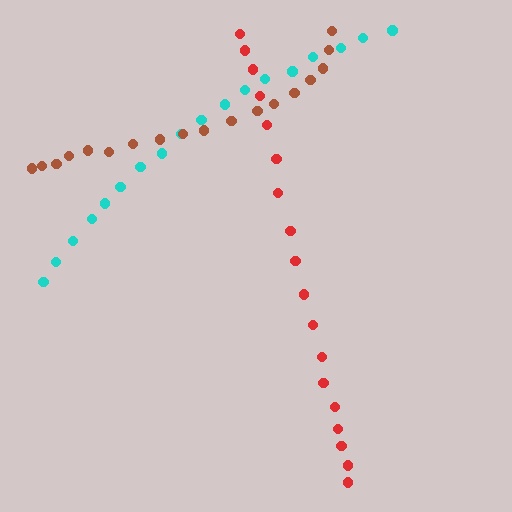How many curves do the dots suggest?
There are 3 distinct paths.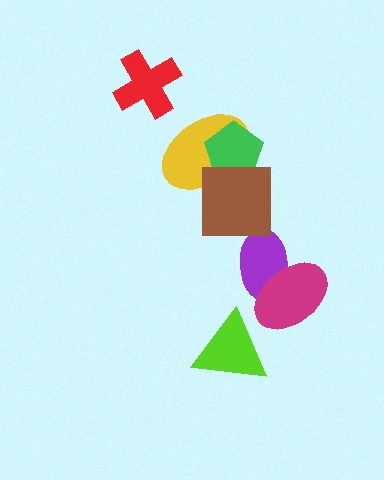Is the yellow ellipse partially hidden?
Yes, it is partially covered by another shape.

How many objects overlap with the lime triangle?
0 objects overlap with the lime triangle.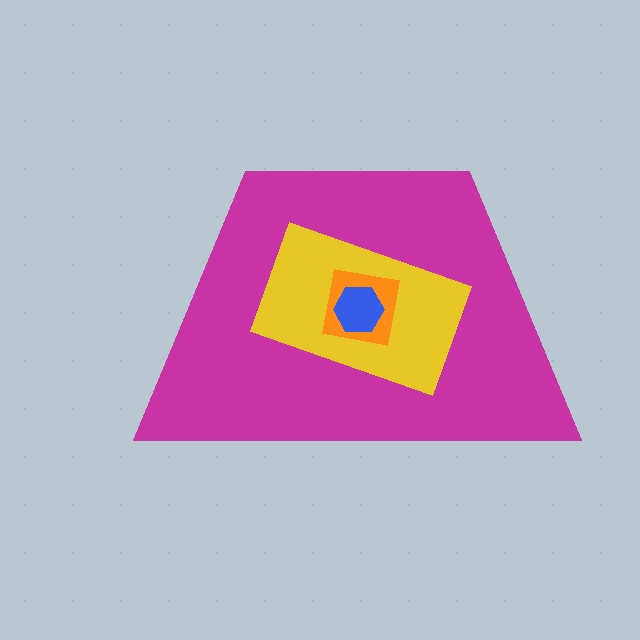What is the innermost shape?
The blue hexagon.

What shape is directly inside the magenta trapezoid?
The yellow rectangle.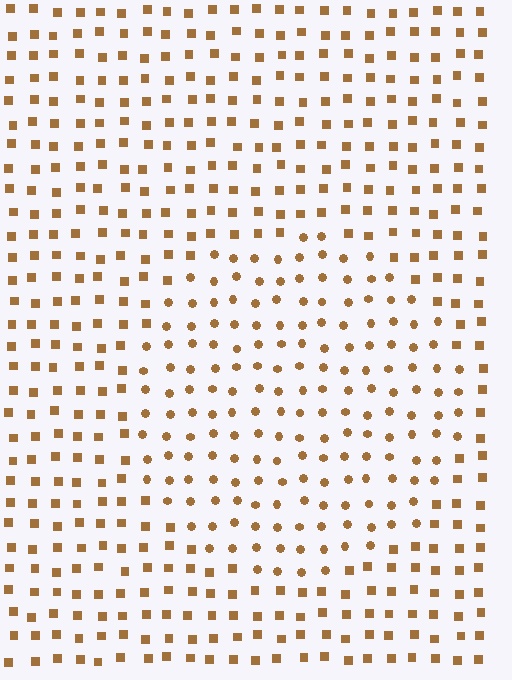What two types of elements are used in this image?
The image uses circles inside the circle region and squares outside it.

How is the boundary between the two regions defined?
The boundary is defined by a change in element shape: circles inside vs. squares outside. All elements share the same color and spacing.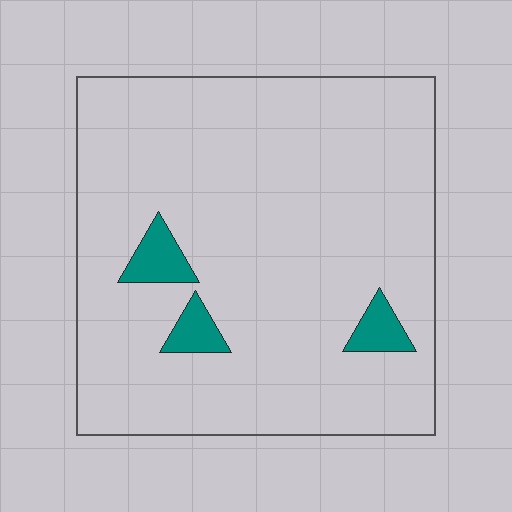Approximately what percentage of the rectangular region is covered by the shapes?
Approximately 5%.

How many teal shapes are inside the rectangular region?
3.